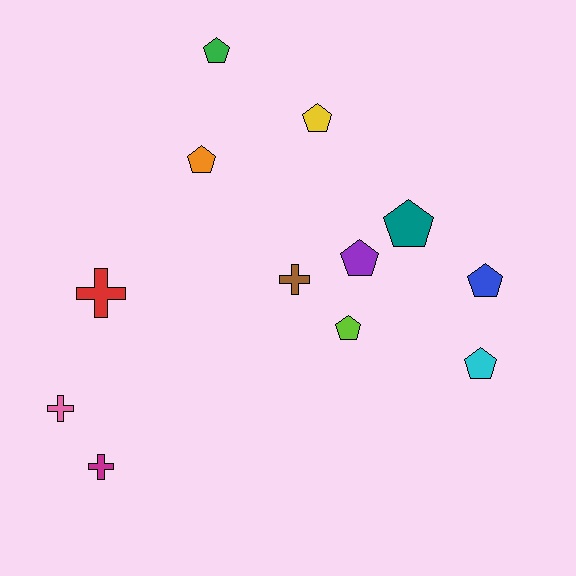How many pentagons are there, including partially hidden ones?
There are 8 pentagons.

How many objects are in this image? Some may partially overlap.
There are 12 objects.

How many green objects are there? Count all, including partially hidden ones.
There is 1 green object.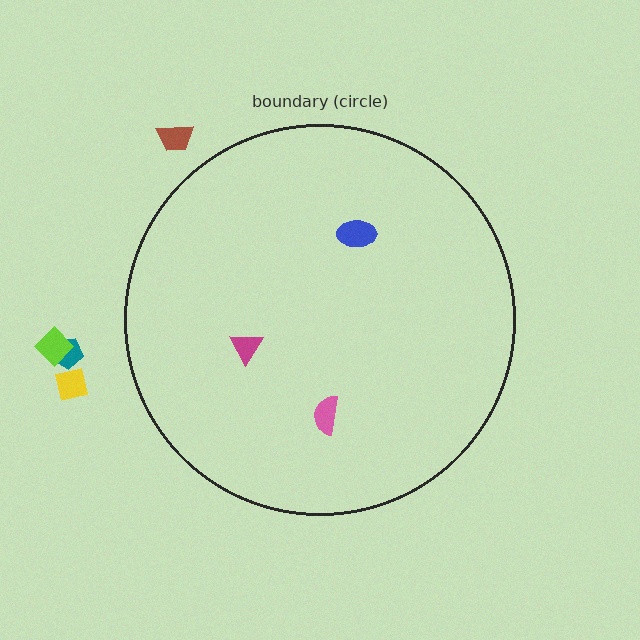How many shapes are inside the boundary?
3 inside, 4 outside.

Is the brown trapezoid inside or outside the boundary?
Outside.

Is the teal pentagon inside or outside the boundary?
Outside.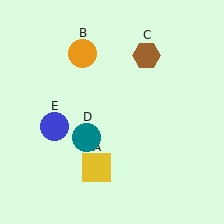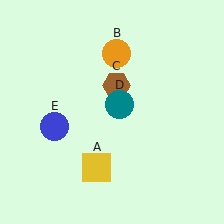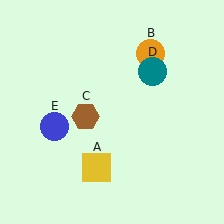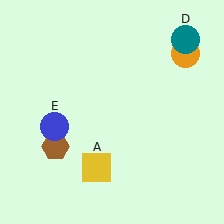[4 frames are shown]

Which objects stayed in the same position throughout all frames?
Yellow square (object A) and blue circle (object E) remained stationary.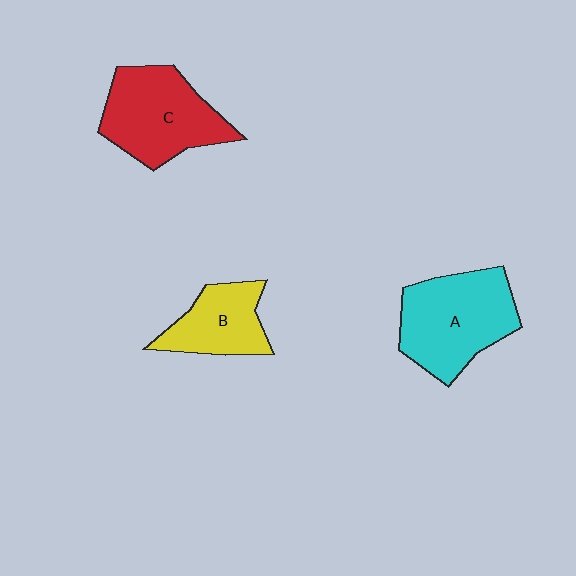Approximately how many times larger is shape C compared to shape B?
Approximately 1.5 times.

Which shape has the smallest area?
Shape B (yellow).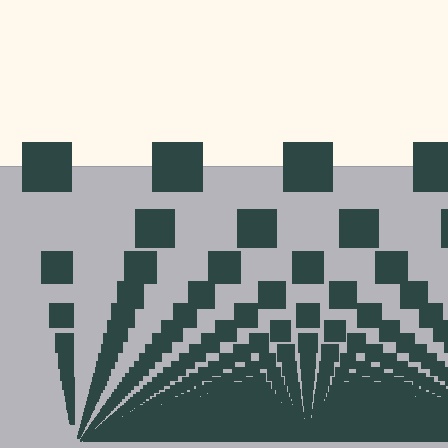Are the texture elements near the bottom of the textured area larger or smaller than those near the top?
Smaller. The gradient is inverted — elements near the bottom are smaller and denser.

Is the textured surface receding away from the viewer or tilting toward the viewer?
The surface appears to tilt toward the viewer. Texture elements get larger and sparser toward the top.